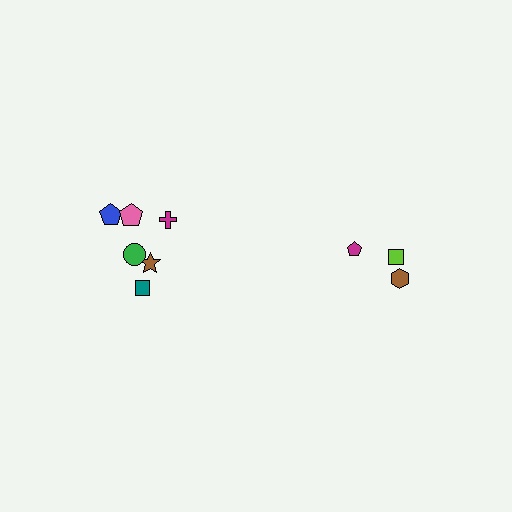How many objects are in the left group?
There are 6 objects.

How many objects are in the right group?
There are 3 objects.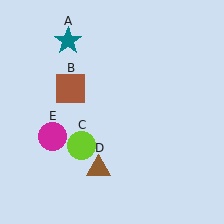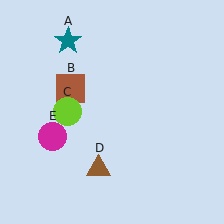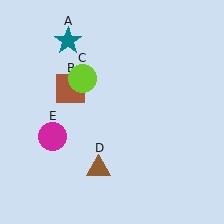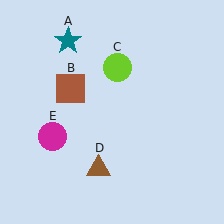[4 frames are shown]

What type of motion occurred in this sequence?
The lime circle (object C) rotated clockwise around the center of the scene.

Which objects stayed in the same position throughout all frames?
Teal star (object A) and brown square (object B) and brown triangle (object D) and magenta circle (object E) remained stationary.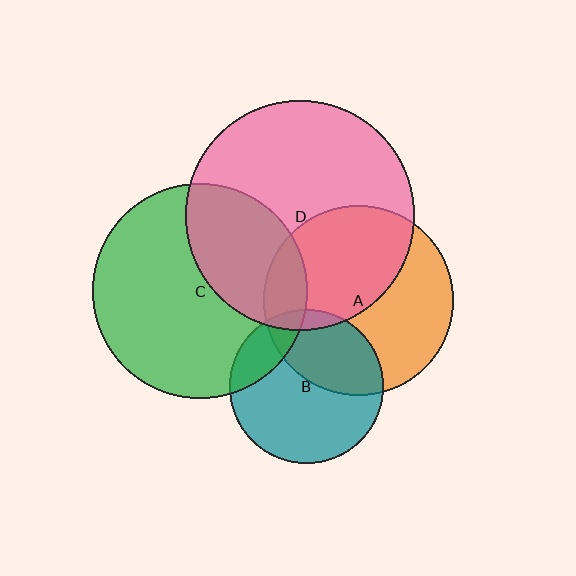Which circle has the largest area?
Circle D (pink).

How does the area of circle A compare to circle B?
Approximately 1.5 times.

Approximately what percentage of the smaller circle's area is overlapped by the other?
Approximately 15%.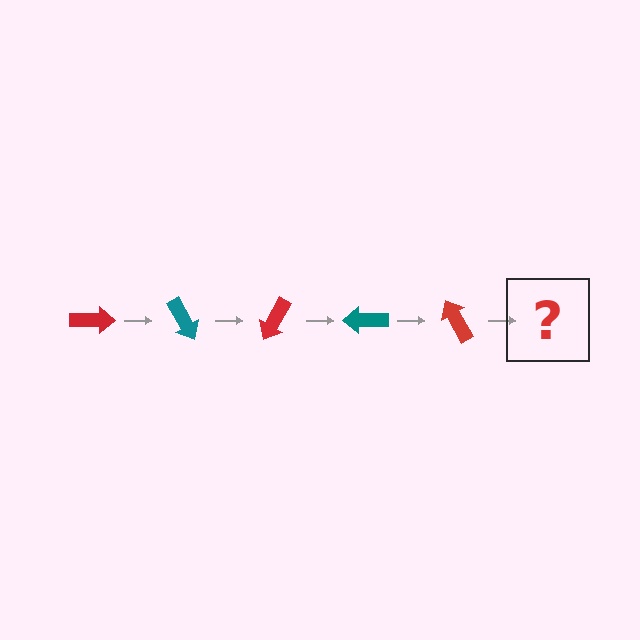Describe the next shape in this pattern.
It should be a teal arrow, rotated 300 degrees from the start.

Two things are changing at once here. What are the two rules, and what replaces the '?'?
The two rules are that it rotates 60 degrees each step and the color cycles through red and teal. The '?' should be a teal arrow, rotated 300 degrees from the start.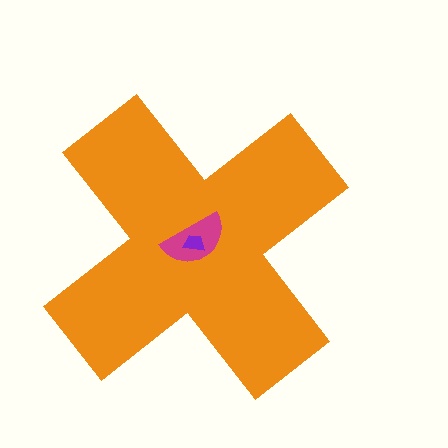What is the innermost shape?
The purple trapezoid.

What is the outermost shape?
The orange cross.